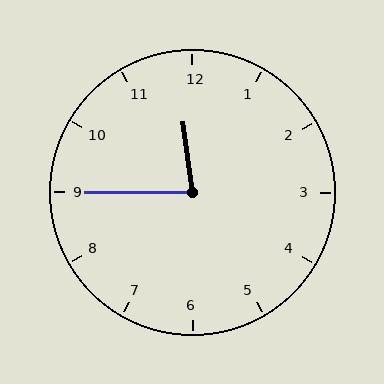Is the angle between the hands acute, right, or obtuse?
It is acute.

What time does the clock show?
11:45.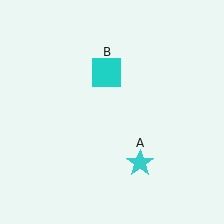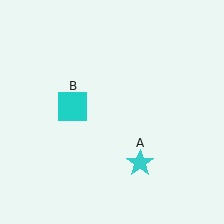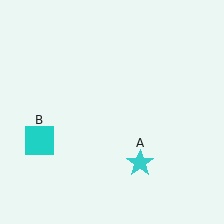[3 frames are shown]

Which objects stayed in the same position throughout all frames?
Cyan star (object A) remained stationary.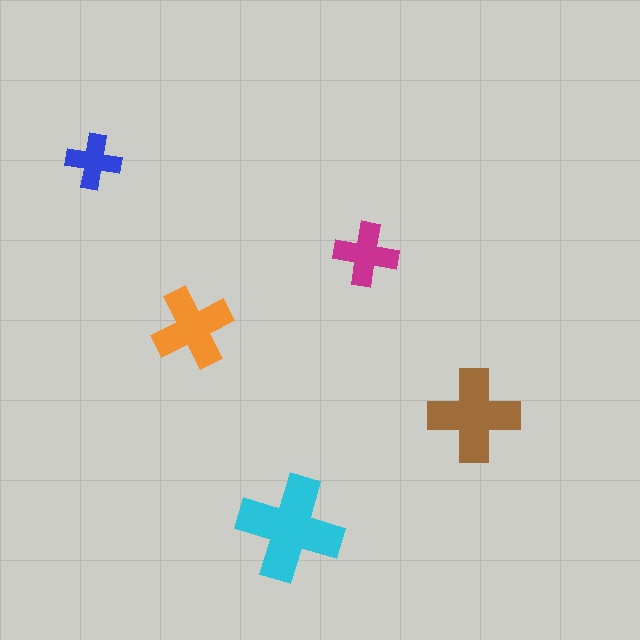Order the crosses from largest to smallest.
the cyan one, the brown one, the orange one, the magenta one, the blue one.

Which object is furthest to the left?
The blue cross is leftmost.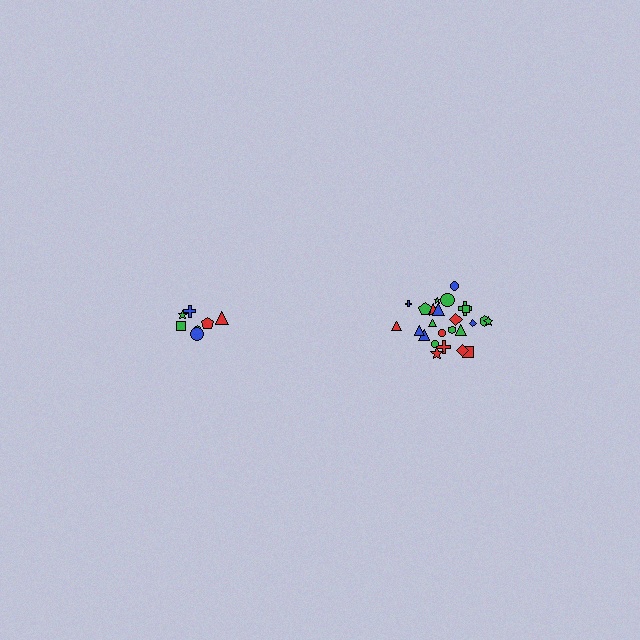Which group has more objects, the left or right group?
The right group.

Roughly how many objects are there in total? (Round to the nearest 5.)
Roughly 30 objects in total.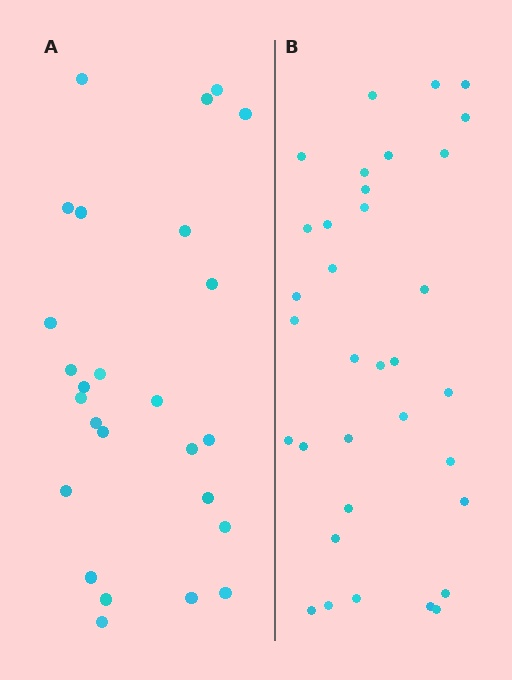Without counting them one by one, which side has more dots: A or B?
Region B (the right region) has more dots.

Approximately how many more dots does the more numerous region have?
Region B has roughly 8 or so more dots than region A.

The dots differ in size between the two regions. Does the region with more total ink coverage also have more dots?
No. Region A has more total ink coverage because its dots are larger, but region B actually contains more individual dots. Total area can be misleading — the number of items is what matters here.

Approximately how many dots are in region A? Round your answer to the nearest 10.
About 30 dots. (The exact count is 26, which rounds to 30.)